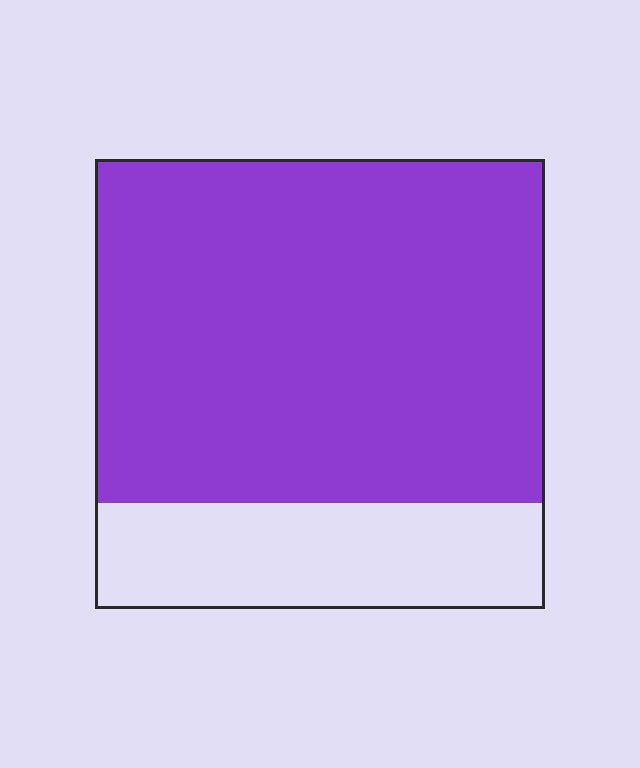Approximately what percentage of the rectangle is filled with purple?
Approximately 75%.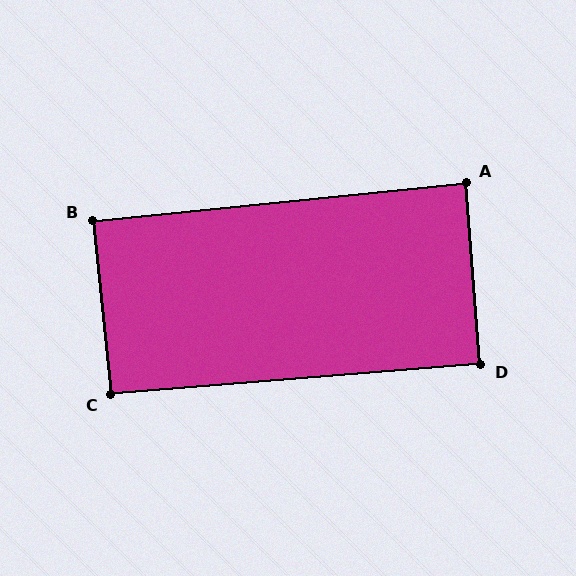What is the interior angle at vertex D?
Approximately 90 degrees (approximately right).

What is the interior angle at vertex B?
Approximately 90 degrees (approximately right).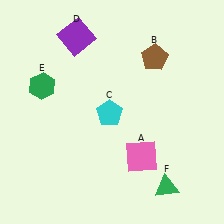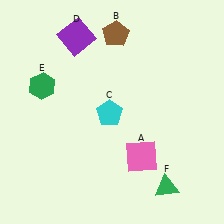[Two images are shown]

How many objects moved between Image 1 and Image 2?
1 object moved between the two images.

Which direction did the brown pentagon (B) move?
The brown pentagon (B) moved left.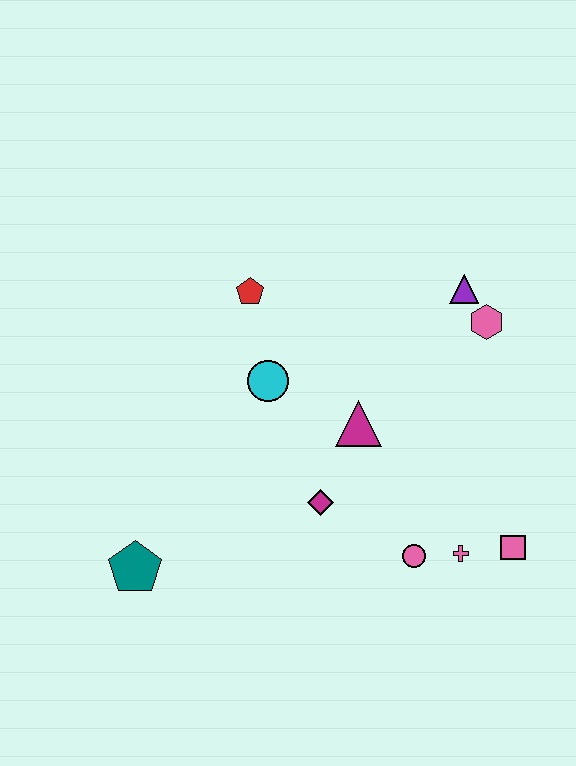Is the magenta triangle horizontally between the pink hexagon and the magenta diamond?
Yes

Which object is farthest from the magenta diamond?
The purple triangle is farthest from the magenta diamond.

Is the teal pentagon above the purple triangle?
No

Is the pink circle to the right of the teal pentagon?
Yes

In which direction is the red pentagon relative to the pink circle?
The red pentagon is above the pink circle.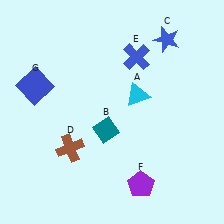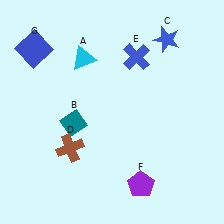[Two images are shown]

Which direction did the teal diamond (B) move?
The teal diamond (B) moved left.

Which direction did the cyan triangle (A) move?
The cyan triangle (A) moved left.